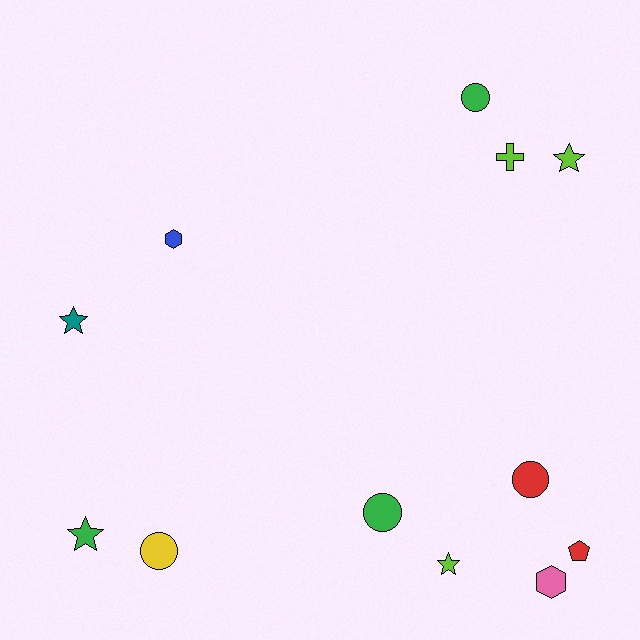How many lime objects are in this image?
There are 3 lime objects.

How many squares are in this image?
There are no squares.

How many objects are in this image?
There are 12 objects.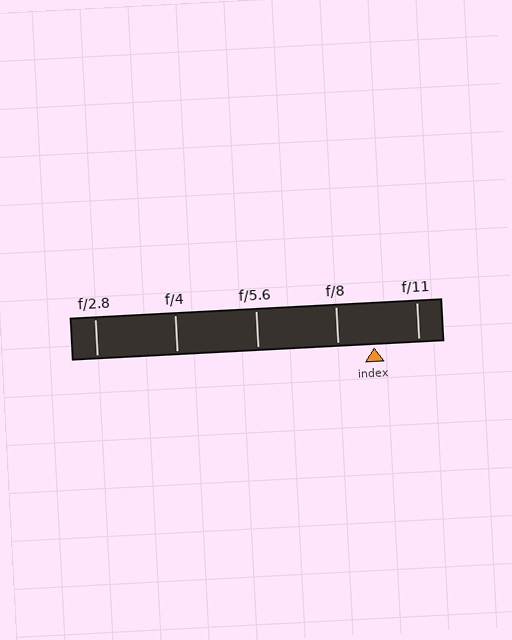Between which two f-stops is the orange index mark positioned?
The index mark is between f/8 and f/11.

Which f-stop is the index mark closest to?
The index mark is closest to f/8.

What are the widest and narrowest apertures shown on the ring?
The widest aperture shown is f/2.8 and the narrowest is f/11.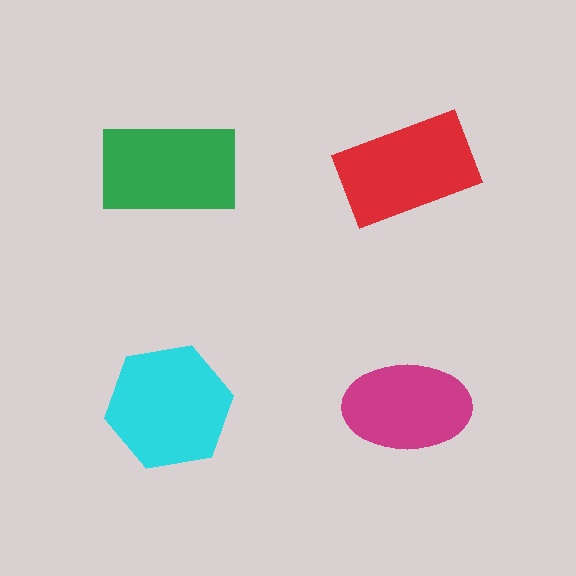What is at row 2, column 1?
A cyan hexagon.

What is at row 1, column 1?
A green rectangle.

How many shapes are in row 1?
2 shapes.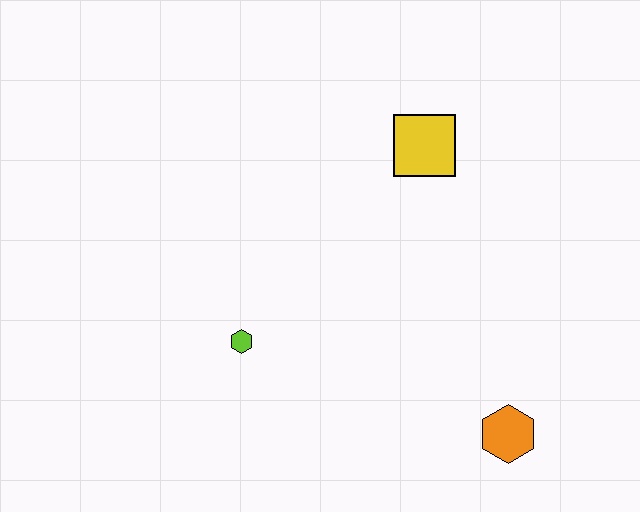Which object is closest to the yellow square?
The lime hexagon is closest to the yellow square.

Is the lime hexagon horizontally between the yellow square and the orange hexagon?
No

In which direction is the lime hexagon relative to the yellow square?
The lime hexagon is below the yellow square.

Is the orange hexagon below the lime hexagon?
Yes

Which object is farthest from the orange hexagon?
The yellow square is farthest from the orange hexagon.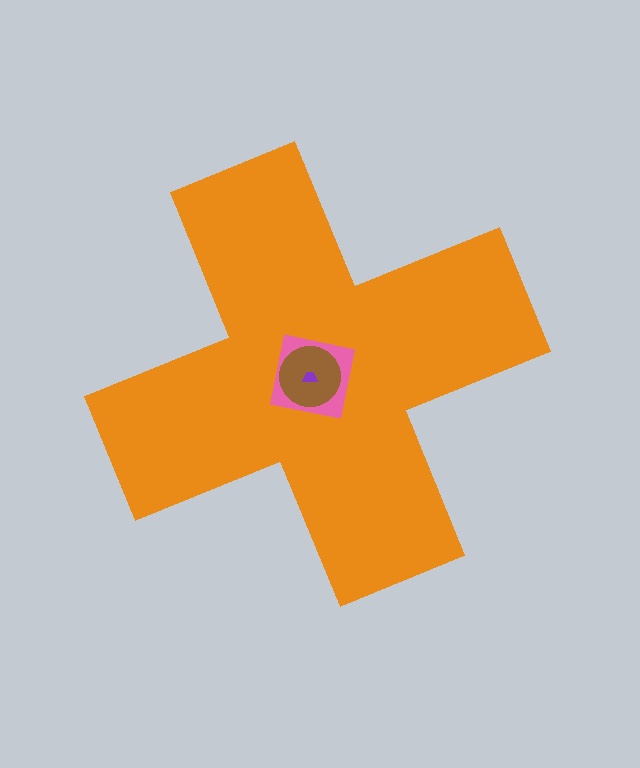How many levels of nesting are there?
4.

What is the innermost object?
The purple trapezoid.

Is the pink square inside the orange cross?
Yes.